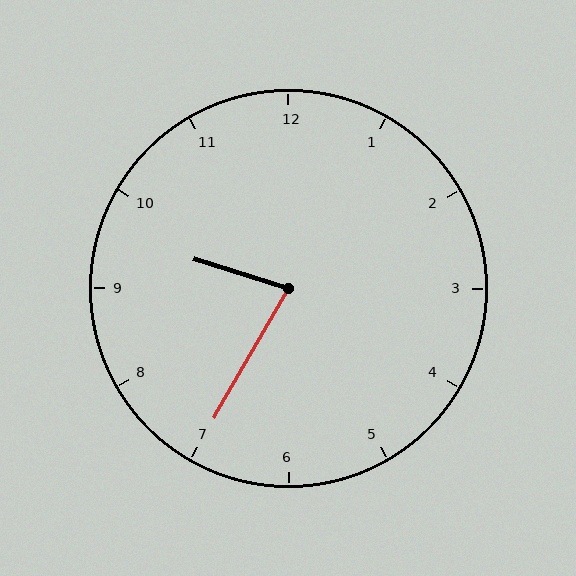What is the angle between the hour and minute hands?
Approximately 78 degrees.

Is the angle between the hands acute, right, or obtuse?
It is acute.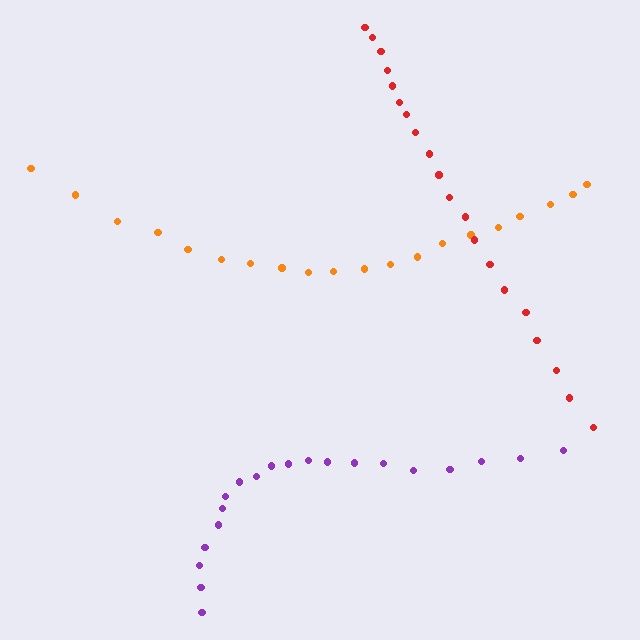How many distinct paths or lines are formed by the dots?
There are 3 distinct paths.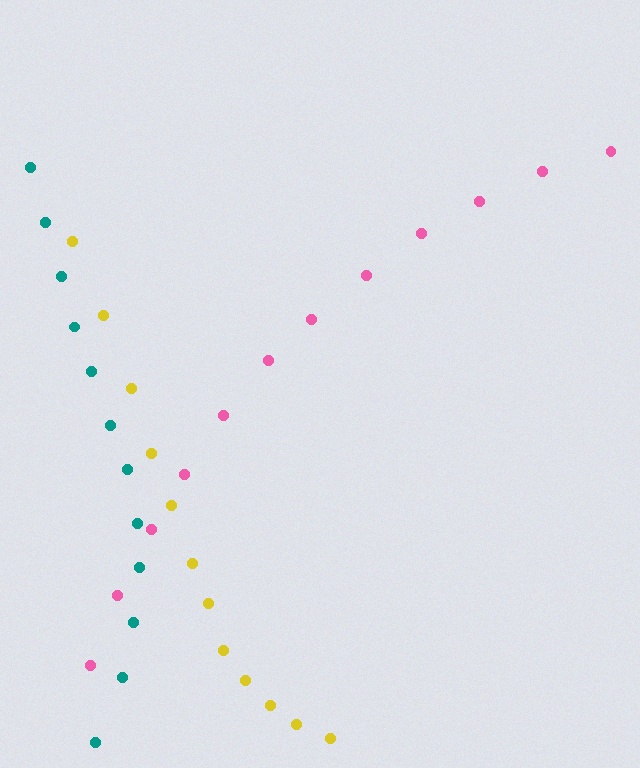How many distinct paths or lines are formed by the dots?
There are 3 distinct paths.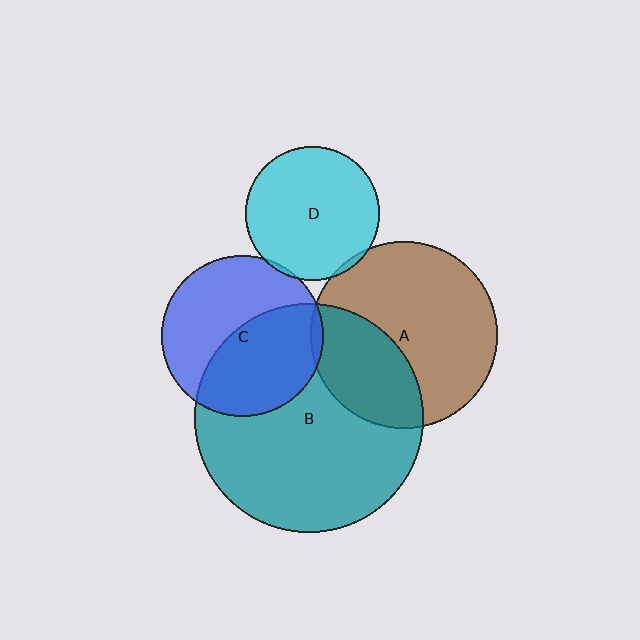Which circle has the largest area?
Circle B (teal).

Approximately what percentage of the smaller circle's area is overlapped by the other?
Approximately 35%.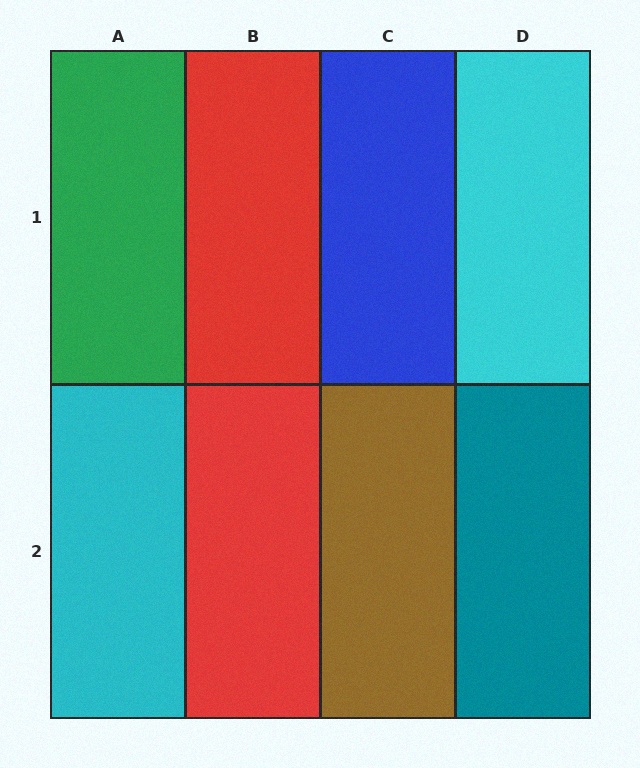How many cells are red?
2 cells are red.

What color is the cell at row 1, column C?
Blue.